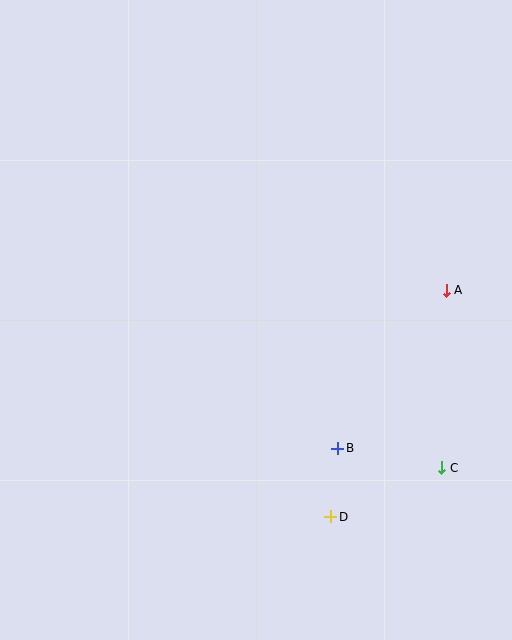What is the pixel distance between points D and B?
The distance between D and B is 69 pixels.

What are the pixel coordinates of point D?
Point D is at (331, 517).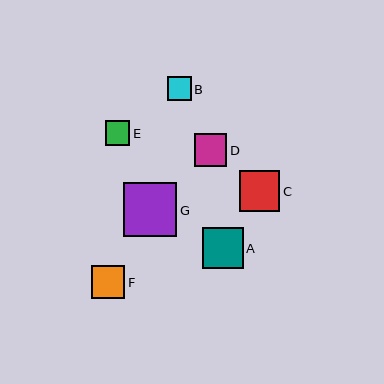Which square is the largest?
Square G is the largest with a size of approximately 54 pixels.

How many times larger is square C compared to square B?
Square C is approximately 1.7 times the size of square B.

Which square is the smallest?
Square B is the smallest with a size of approximately 24 pixels.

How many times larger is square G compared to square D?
Square G is approximately 1.7 times the size of square D.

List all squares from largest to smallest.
From largest to smallest: G, A, C, F, D, E, B.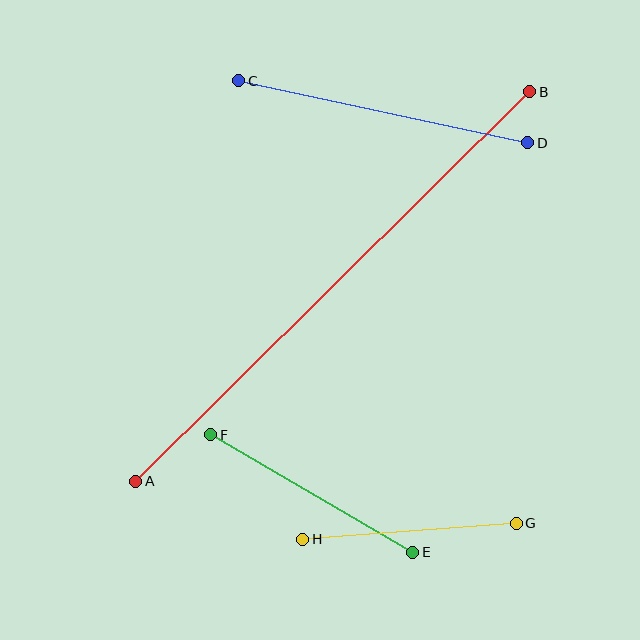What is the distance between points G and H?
The distance is approximately 214 pixels.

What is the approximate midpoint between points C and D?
The midpoint is at approximately (383, 112) pixels.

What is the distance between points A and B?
The distance is approximately 554 pixels.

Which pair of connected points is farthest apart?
Points A and B are farthest apart.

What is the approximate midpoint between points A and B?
The midpoint is at approximately (333, 286) pixels.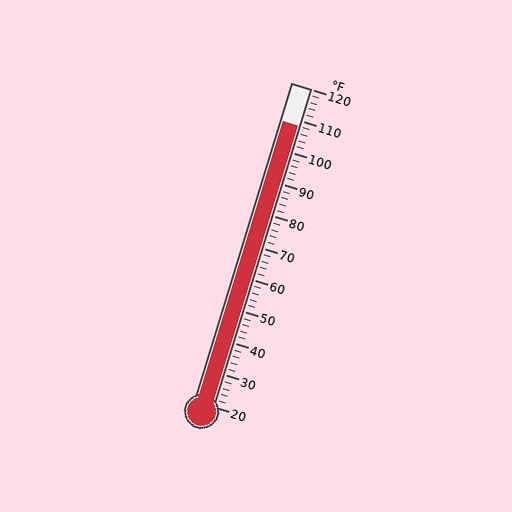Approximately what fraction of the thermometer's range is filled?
The thermometer is filled to approximately 90% of its range.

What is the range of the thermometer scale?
The thermometer scale ranges from 20°F to 120°F.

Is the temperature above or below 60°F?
The temperature is above 60°F.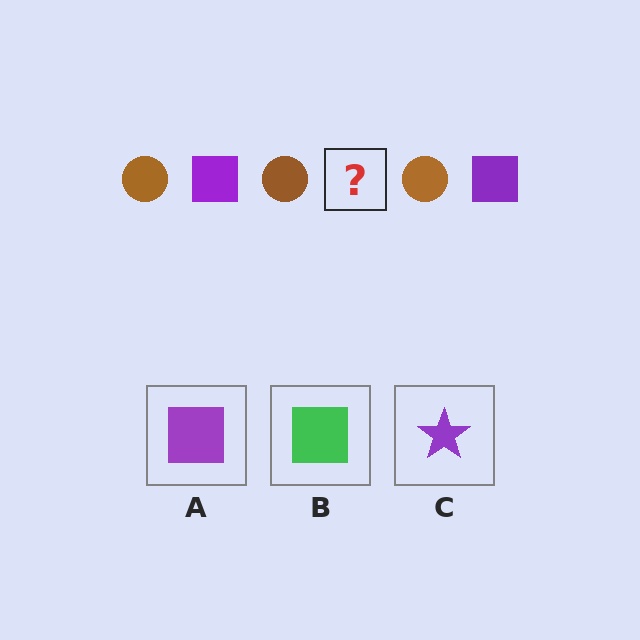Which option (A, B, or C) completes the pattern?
A.